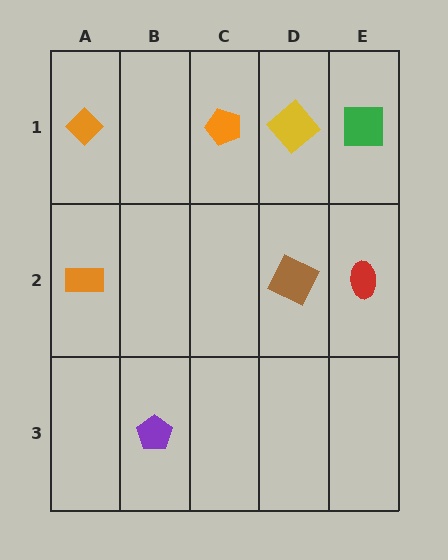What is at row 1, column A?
An orange diamond.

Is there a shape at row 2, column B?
No, that cell is empty.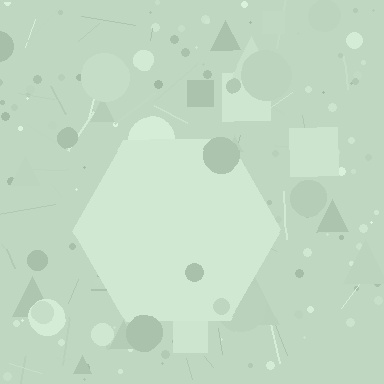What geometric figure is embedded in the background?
A hexagon is embedded in the background.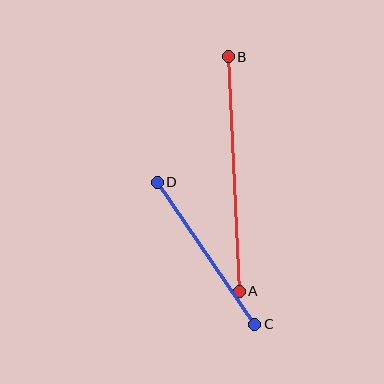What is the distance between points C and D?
The distance is approximately 172 pixels.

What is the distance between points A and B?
The distance is approximately 235 pixels.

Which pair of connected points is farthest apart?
Points A and B are farthest apart.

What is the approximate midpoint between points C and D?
The midpoint is at approximately (206, 253) pixels.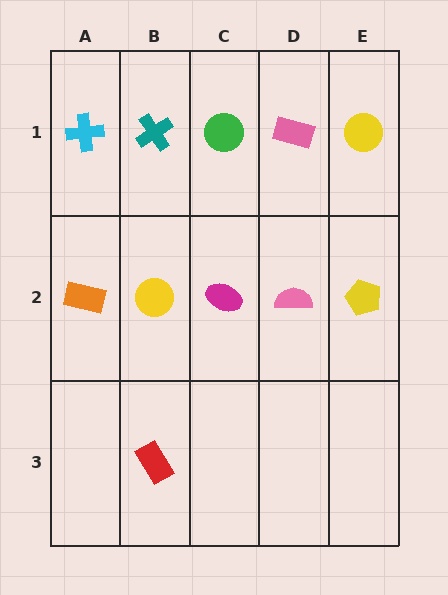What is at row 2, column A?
An orange rectangle.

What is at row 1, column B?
A teal cross.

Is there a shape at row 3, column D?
No, that cell is empty.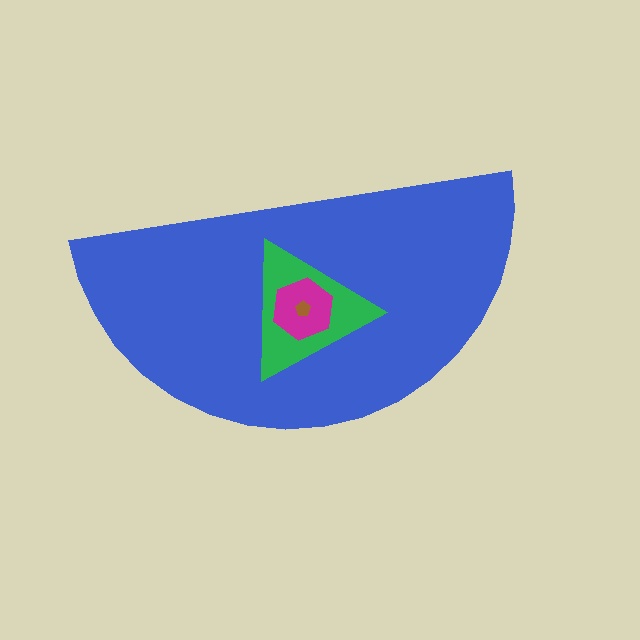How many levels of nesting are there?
4.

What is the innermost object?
The brown pentagon.